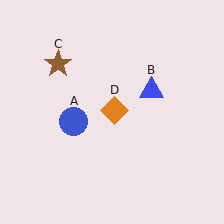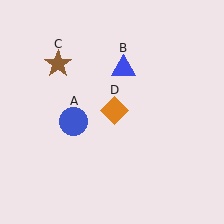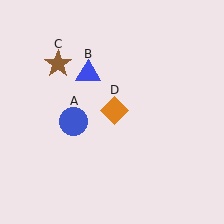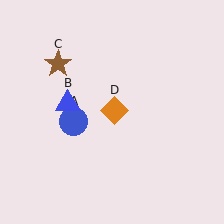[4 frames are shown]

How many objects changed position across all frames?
1 object changed position: blue triangle (object B).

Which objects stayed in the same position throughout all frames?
Blue circle (object A) and brown star (object C) and orange diamond (object D) remained stationary.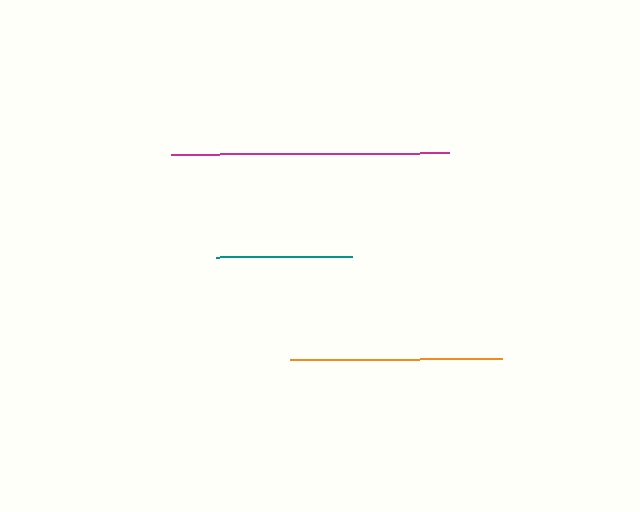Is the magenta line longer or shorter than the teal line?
The magenta line is longer than the teal line.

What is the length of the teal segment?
The teal segment is approximately 136 pixels long.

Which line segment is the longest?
The magenta line is the longest at approximately 278 pixels.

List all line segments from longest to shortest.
From longest to shortest: magenta, orange, teal.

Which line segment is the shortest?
The teal line is the shortest at approximately 136 pixels.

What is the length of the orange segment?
The orange segment is approximately 212 pixels long.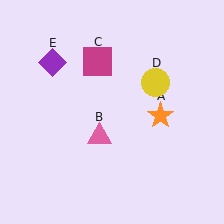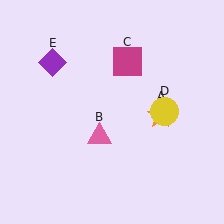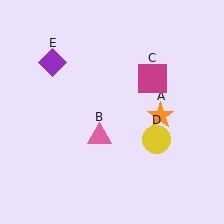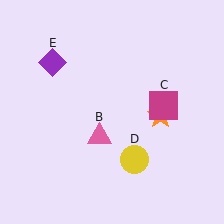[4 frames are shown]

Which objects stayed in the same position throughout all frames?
Orange star (object A) and pink triangle (object B) and purple diamond (object E) remained stationary.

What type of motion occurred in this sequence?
The magenta square (object C), yellow circle (object D) rotated clockwise around the center of the scene.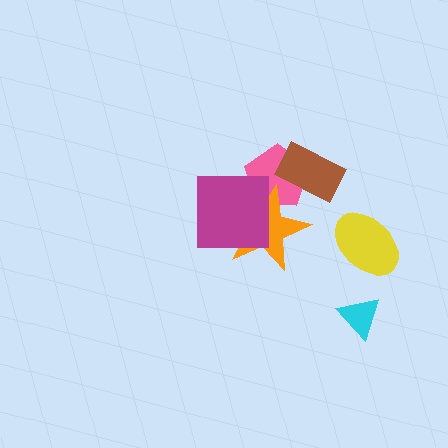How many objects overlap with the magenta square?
2 objects overlap with the magenta square.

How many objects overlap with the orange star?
2 objects overlap with the orange star.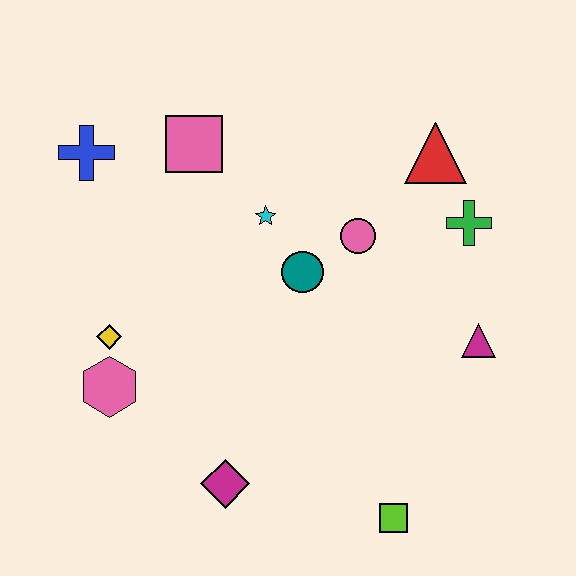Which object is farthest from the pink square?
The lime square is farthest from the pink square.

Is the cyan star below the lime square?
No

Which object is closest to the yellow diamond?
The pink hexagon is closest to the yellow diamond.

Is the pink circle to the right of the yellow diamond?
Yes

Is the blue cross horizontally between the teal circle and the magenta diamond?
No